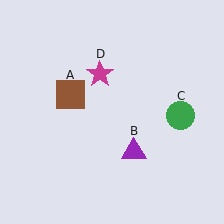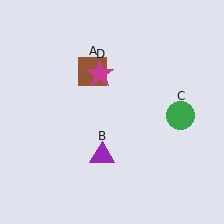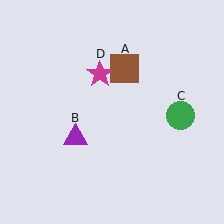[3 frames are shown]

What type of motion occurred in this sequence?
The brown square (object A), purple triangle (object B) rotated clockwise around the center of the scene.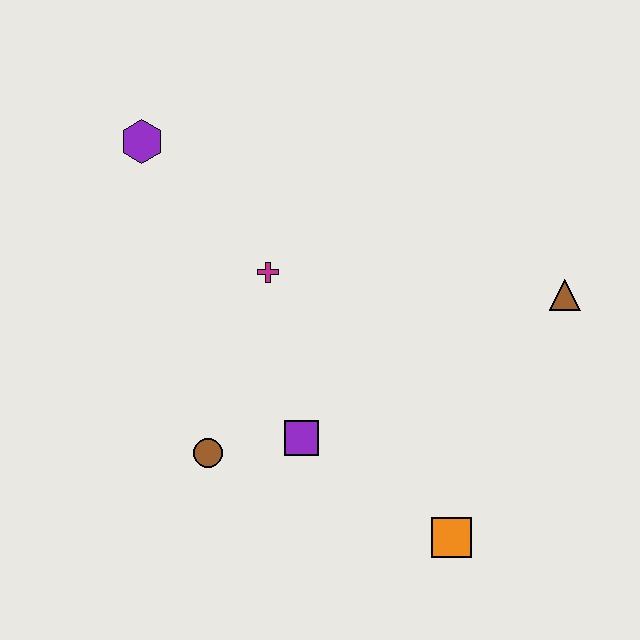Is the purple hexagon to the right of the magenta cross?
No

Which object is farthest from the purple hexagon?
The orange square is farthest from the purple hexagon.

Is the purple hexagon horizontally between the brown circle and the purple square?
No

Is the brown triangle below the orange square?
No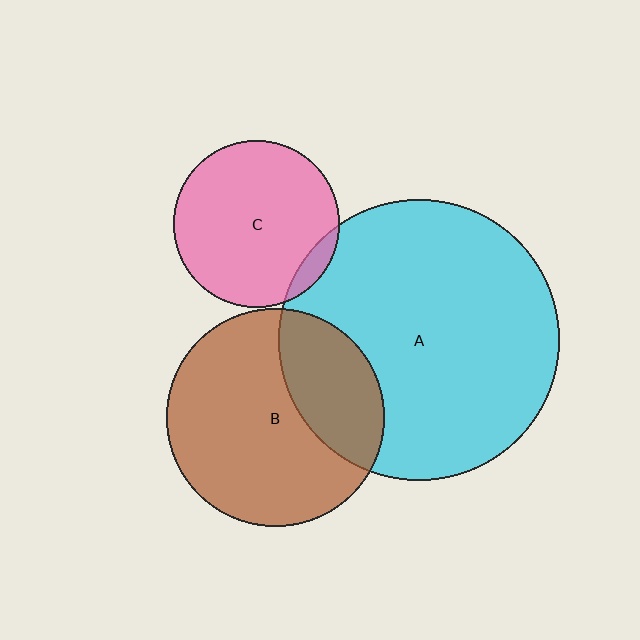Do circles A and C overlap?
Yes.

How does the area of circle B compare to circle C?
Approximately 1.7 times.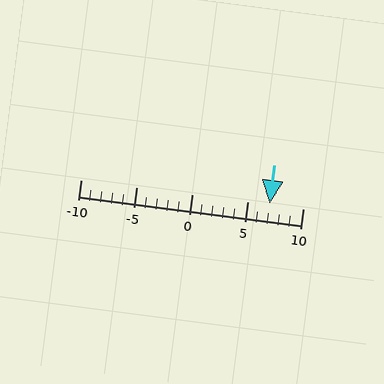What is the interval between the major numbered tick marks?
The major tick marks are spaced 5 units apart.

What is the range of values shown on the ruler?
The ruler shows values from -10 to 10.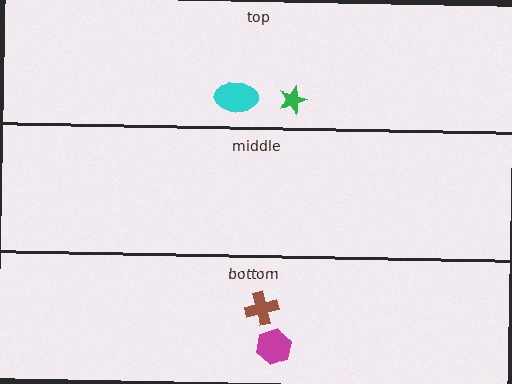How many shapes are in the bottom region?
2.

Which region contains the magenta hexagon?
The bottom region.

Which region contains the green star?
The top region.